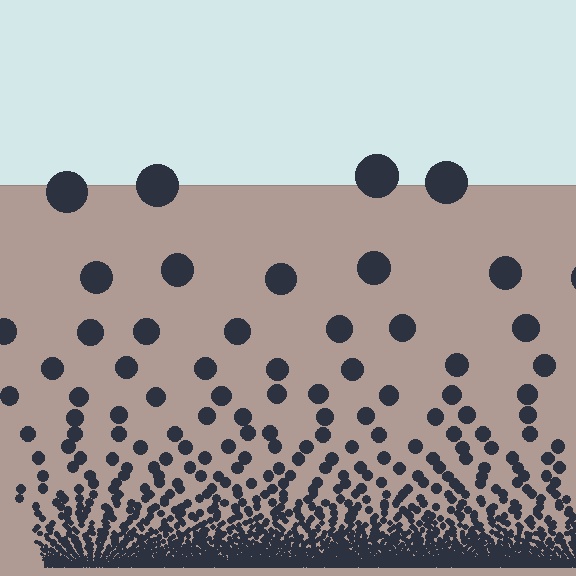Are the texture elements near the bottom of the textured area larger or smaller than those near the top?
Smaller. The gradient is inverted — elements near the bottom are smaller and denser.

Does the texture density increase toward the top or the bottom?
Density increases toward the bottom.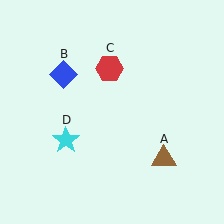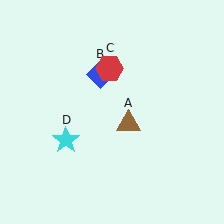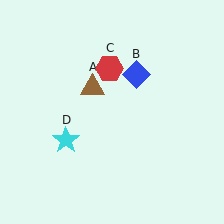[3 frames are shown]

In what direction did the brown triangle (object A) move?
The brown triangle (object A) moved up and to the left.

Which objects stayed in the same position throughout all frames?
Red hexagon (object C) and cyan star (object D) remained stationary.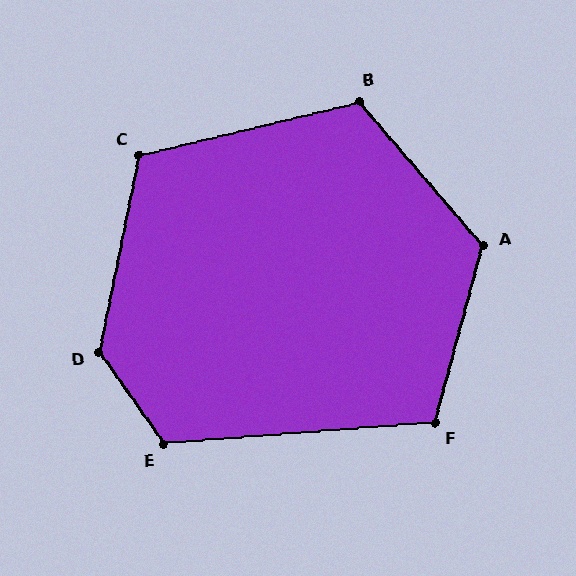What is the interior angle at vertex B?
Approximately 117 degrees (obtuse).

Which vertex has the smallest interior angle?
F, at approximately 109 degrees.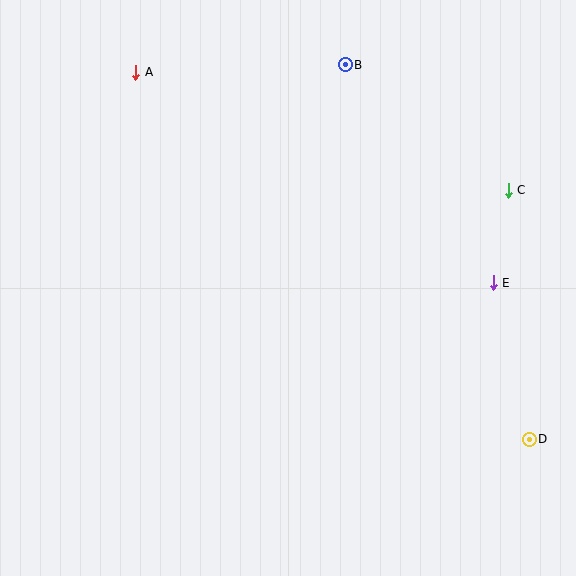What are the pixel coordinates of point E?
Point E is at (493, 283).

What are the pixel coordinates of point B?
Point B is at (345, 65).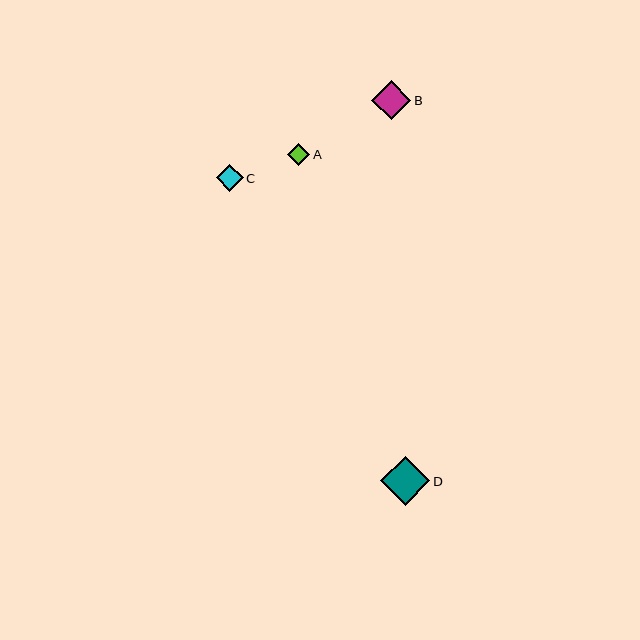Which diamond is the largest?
Diamond D is the largest with a size of approximately 49 pixels.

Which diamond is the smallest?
Diamond A is the smallest with a size of approximately 22 pixels.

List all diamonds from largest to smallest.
From largest to smallest: D, B, C, A.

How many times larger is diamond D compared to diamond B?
Diamond D is approximately 1.3 times the size of diamond B.